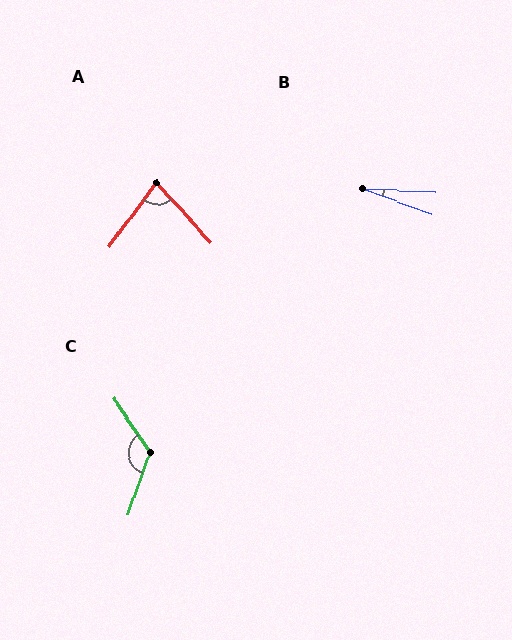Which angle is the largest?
C, at approximately 127 degrees.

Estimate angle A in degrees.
Approximately 78 degrees.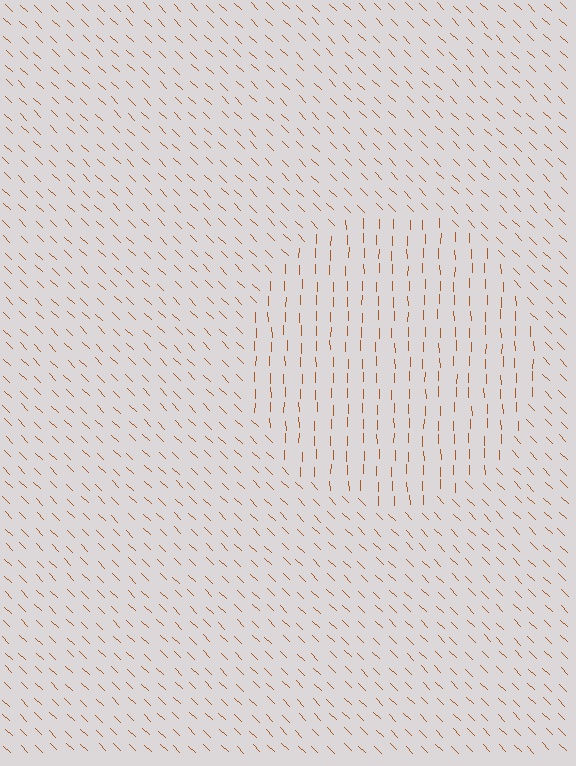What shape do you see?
I see a circle.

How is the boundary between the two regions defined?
The boundary is defined purely by a change in line orientation (approximately 45 degrees difference). All lines are the same color and thickness.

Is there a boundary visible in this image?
Yes, there is a texture boundary formed by a change in line orientation.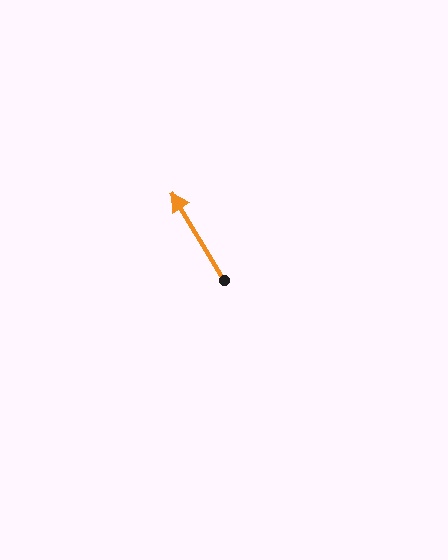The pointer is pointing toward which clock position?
Roughly 11 o'clock.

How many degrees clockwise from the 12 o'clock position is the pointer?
Approximately 329 degrees.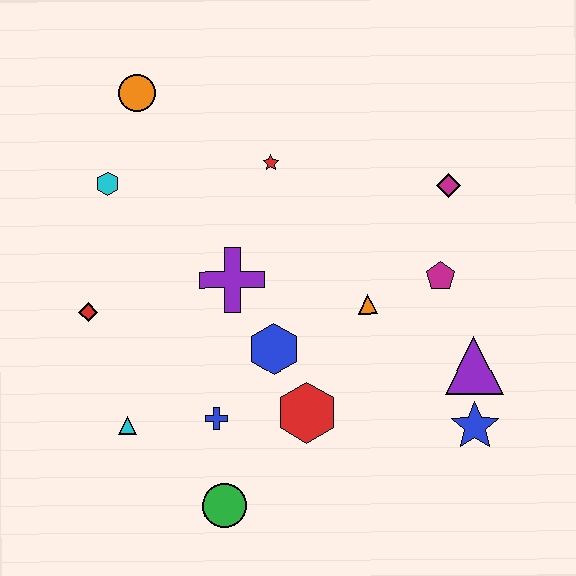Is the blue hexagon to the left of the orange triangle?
Yes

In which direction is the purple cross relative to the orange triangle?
The purple cross is to the left of the orange triangle.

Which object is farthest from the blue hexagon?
The orange circle is farthest from the blue hexagon.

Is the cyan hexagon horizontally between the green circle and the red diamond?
Yes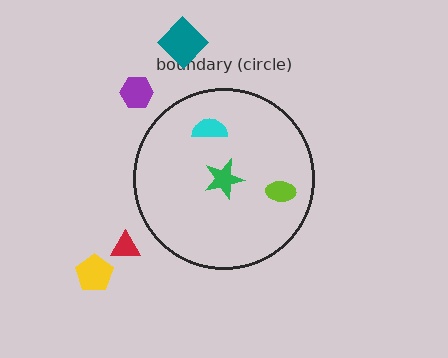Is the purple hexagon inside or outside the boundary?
Outside.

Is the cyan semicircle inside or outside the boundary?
Inside.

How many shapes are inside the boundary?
3 inside, 4 outside.